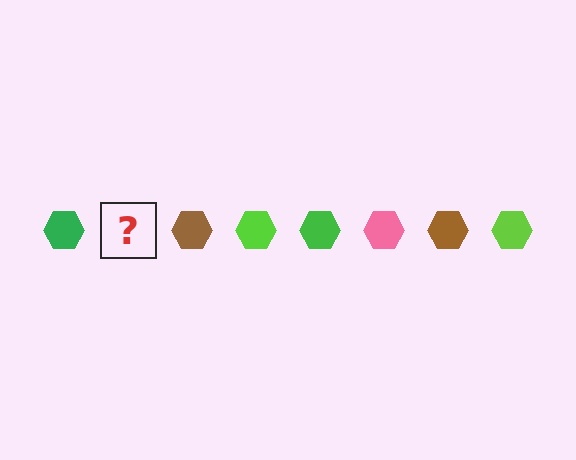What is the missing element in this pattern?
The missing element is a pink hexagon.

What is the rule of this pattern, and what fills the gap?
The rule is that the pattern cycles through green, pink, brown, lime hexagons. The gap should be filled with a pink hexagon.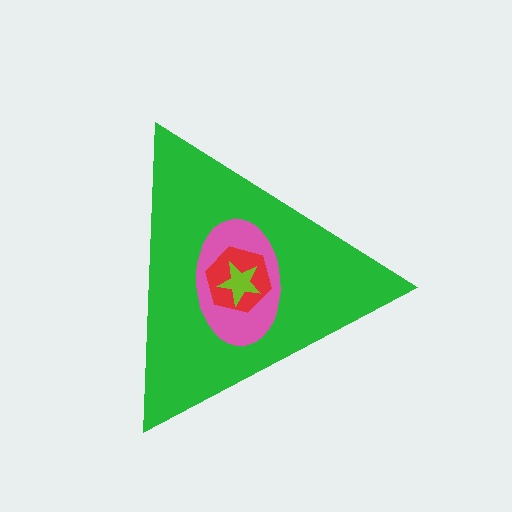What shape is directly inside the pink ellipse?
The red hexagon.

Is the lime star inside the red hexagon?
Yes.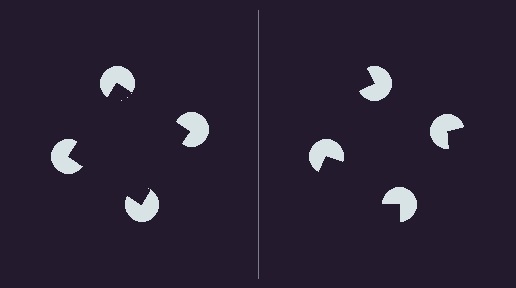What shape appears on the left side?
An illusory square.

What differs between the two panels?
The pac-man discs are positioned identically on both sides; only the wedge orientations differ. On the left they align to a square; on the right they are misaligned.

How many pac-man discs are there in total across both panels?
8 — 4 on each side.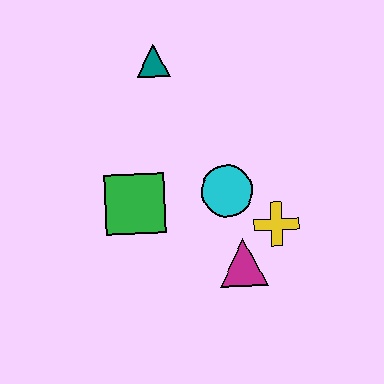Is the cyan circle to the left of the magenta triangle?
Yes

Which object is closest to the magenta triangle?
The yellow cross is closest to the magenta triangle.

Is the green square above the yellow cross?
Yes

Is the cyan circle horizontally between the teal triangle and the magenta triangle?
Yes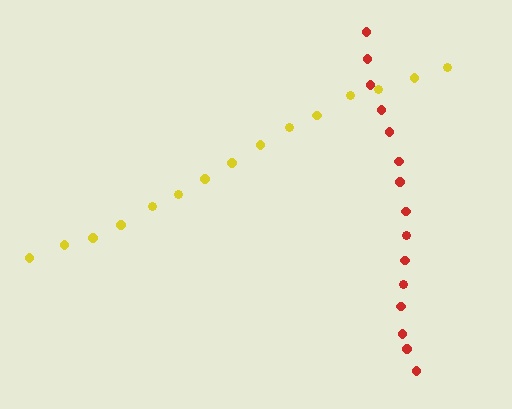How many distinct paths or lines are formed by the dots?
There are 2 distinct paths.